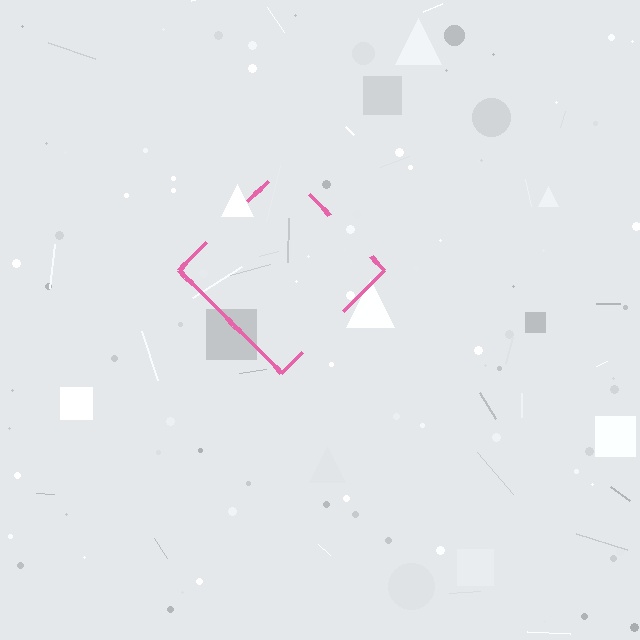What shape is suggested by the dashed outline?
The dashed outline suggests a diamond.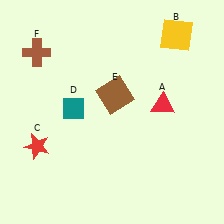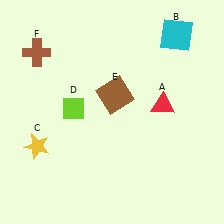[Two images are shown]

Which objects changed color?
B changed from yellow to cyan. C changed from red to yellow. D changed from teal to lime.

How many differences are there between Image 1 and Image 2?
There are 3 differences between the two images.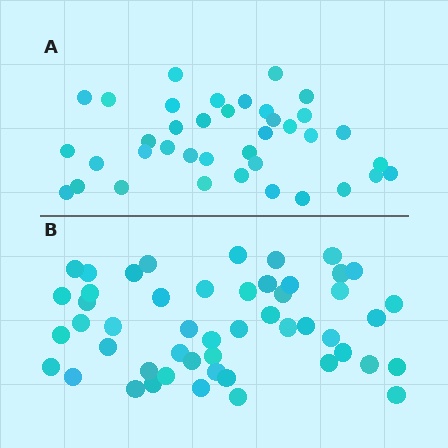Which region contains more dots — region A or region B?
Region B (the bottom region) has more dots.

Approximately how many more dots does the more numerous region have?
Region B has roughly 12 or so more dots than region A.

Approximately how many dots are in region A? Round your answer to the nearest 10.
About 40 dots. (The exact count is 38, which rounds to 40.)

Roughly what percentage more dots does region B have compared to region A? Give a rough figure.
About 30% more.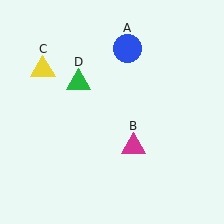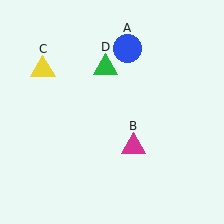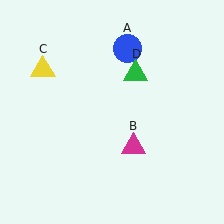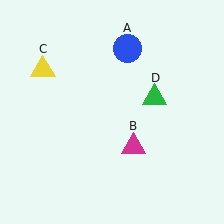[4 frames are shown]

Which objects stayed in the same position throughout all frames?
Blue circle (object A) and magenta triangle (object B) and yellow triangle (object C) remained stationary.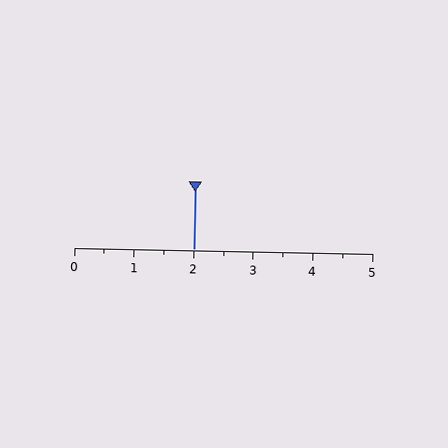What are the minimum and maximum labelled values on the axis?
The axis runs from 0 to 5.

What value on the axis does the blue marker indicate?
The marker indicates approximately 2.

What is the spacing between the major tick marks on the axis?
The major ticks are spaced 1 apart.